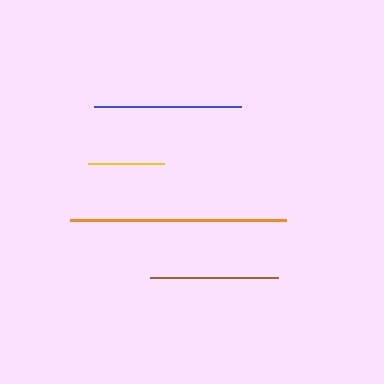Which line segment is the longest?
The orange line is the longest at approximately 216 pixels.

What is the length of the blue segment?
The blue segment is approximately 147 pixels long.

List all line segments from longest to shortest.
From longest to shortest: orange, blue, brown, yellow.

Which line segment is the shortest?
The yellow line is the shortest at approximately 77 pixels.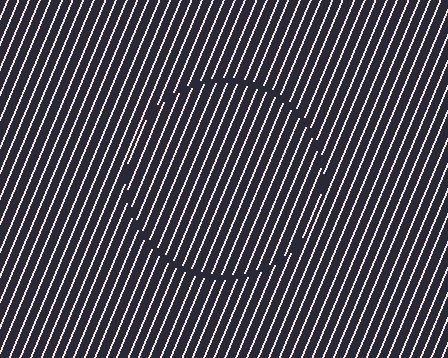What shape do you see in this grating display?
An illusory circle. The interior of the shape contains the same grating, shifted by half a period — the contour is defined by the phase discontinuity where line-ends from the inner and outer gratings abut.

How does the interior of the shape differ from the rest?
The interior of the shape contains the same grating, shifted by half a period — the contour is defined by the phase discontinuity where line-ends from the inner and outer gratings abut.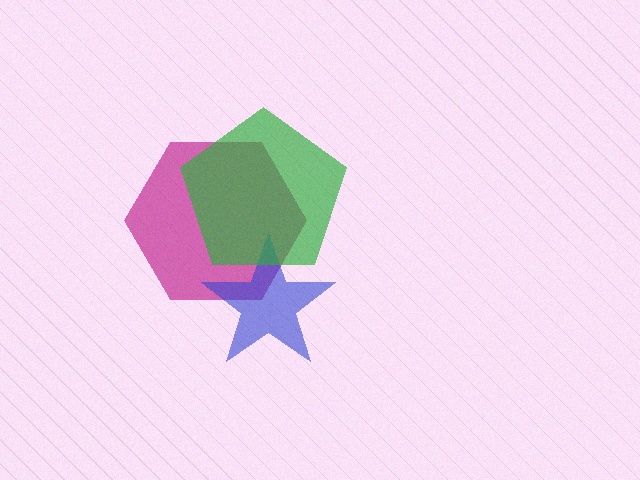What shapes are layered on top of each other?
The layered shapes are: a magenta hexagon, a blue star, a green pentagon.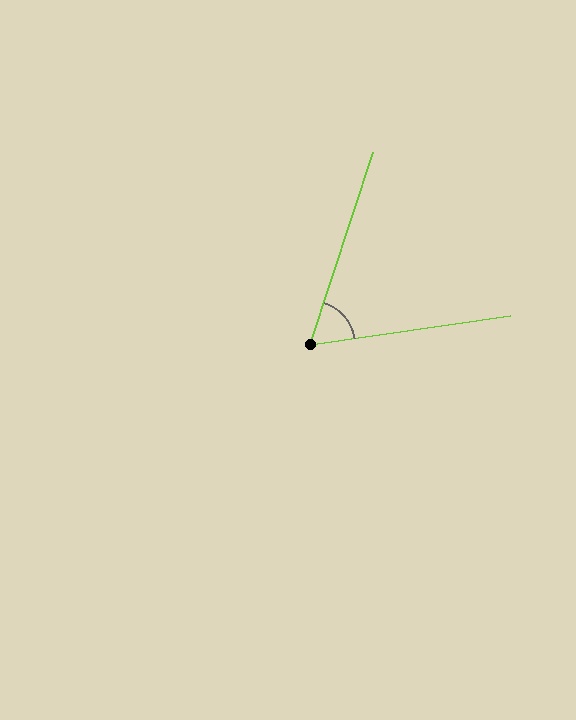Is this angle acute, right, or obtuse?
It is acute.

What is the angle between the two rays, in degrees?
Approximately 64 degrees.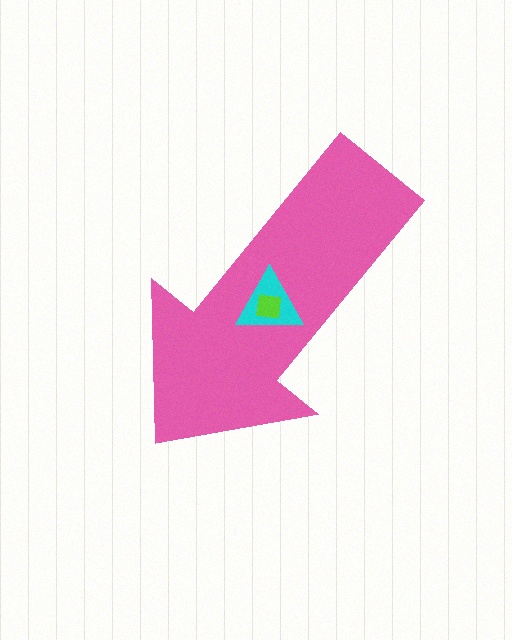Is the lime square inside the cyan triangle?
Yes.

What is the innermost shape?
The lime square.